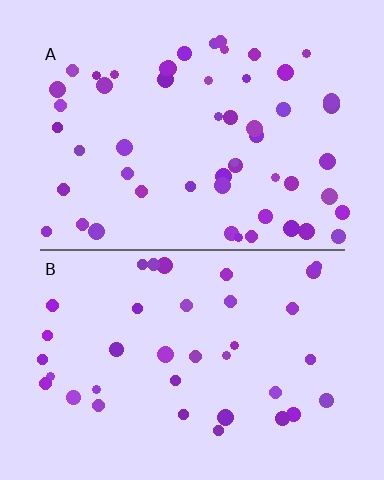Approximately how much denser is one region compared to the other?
Approximately 1.5× — region A over region B.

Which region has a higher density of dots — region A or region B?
A (the top).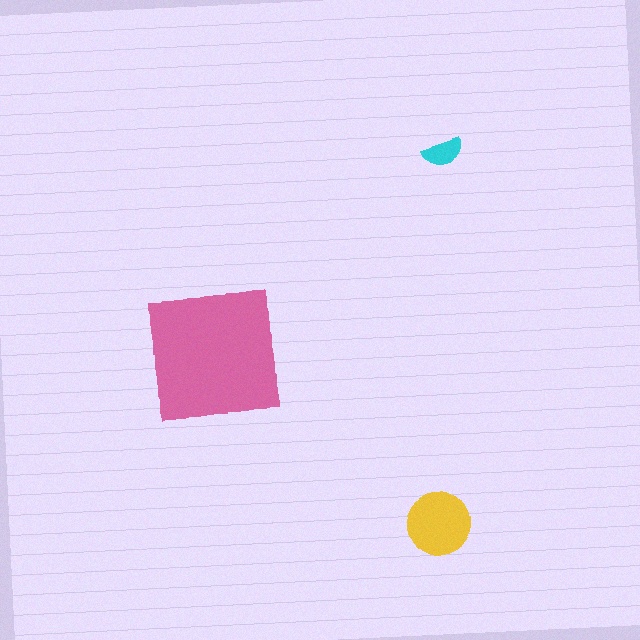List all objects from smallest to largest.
The cyan semicircle, the yellow circle, the pink square.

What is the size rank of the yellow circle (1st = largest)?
2nd.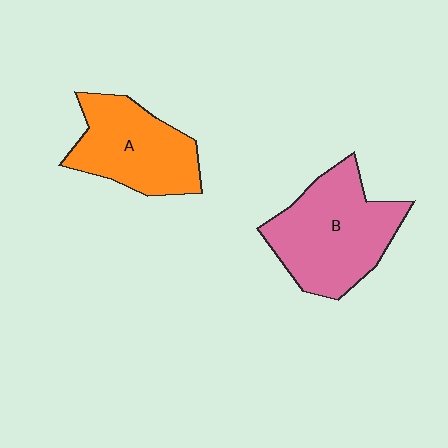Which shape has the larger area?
Shape B (pink).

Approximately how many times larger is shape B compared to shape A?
Approximately 1.2 times.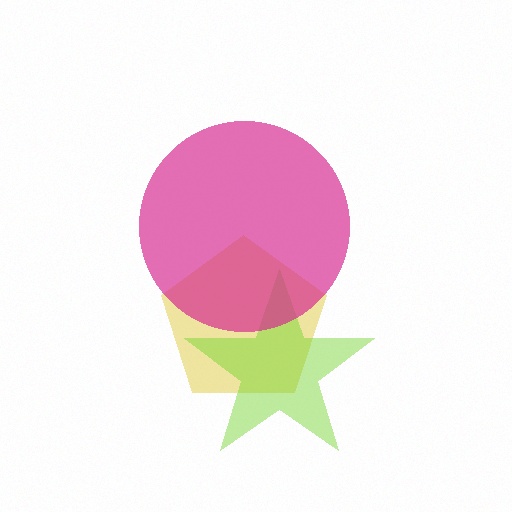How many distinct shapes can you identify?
There are 3 distinct shapes: a yellow pentagon, a lime star, a magenta circle.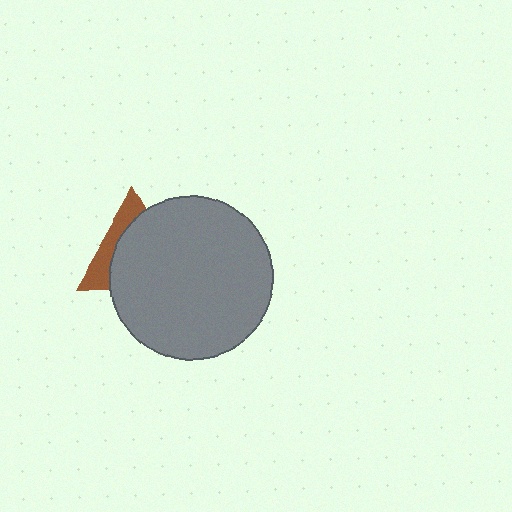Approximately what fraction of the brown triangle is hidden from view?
Roughly 68% of the brown triangle is hidden behind the gray circle.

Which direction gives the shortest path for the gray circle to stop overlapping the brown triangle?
Moving toward the lower-right gives the shortest separation.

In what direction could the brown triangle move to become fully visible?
The brown triangle could move toward the upper-left. That would shift it out from behind the gray circle entirely.